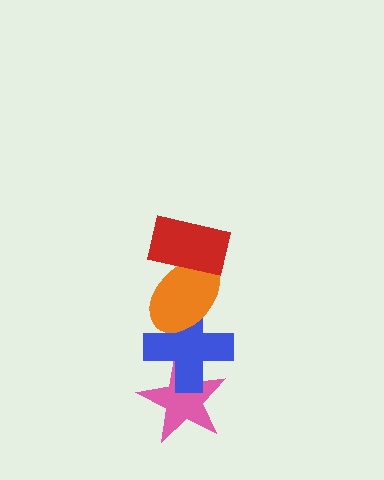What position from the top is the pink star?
The pink star is 4th from the top.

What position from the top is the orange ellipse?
The orange ellipse is 2nd from the top.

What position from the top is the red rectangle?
The red rectangle is 1st from the top.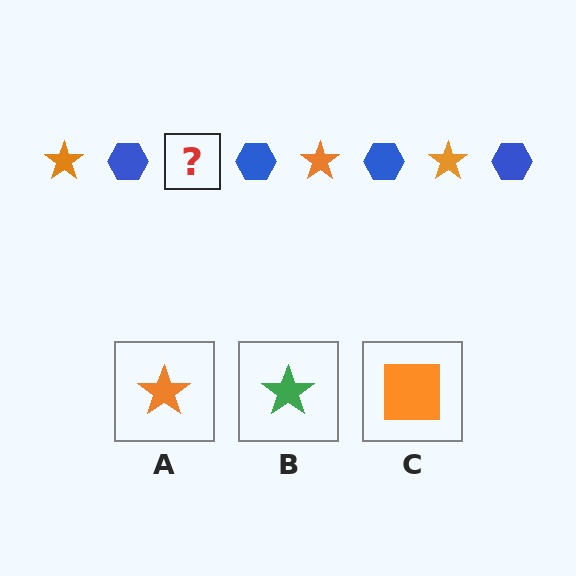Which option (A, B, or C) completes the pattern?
A.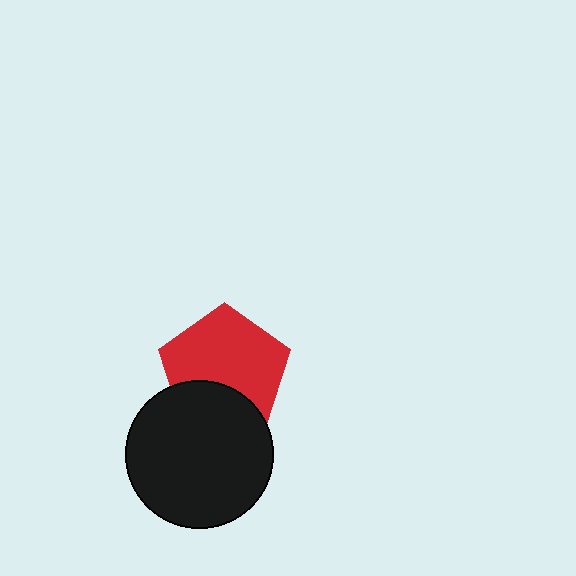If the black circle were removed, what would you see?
You would see the complete red pentagon.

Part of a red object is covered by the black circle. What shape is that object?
It is a pentagon.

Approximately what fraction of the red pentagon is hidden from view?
Roughly 30% of the red pentagon is hidden behind the black circle.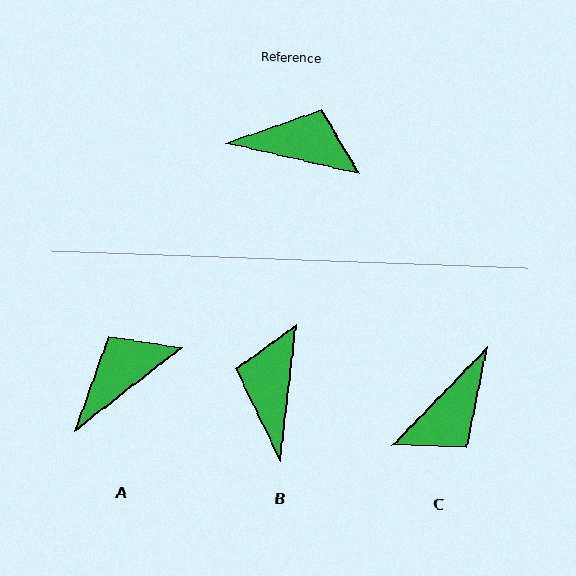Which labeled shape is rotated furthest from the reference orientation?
C, about 121 degrees away.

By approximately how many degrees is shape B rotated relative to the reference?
Approximately 97 degrees counter-clockwise.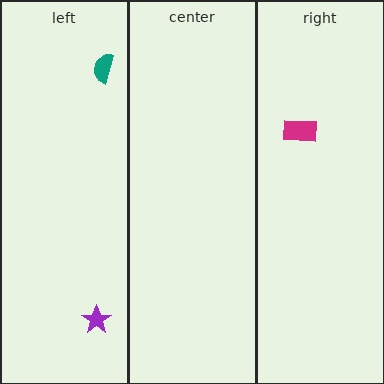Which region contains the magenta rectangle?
The right region.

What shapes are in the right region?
The magenta rectangle.